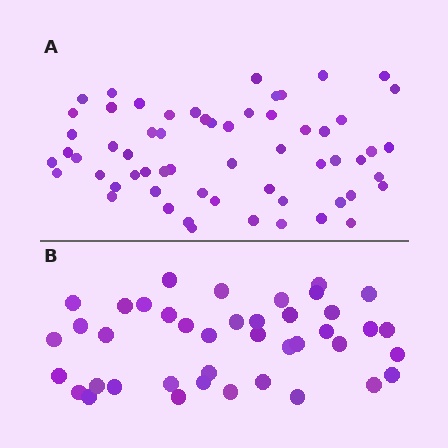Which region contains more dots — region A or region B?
Region A (the top region) has more dots.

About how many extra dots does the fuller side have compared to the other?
Region A has approximately 20 more dots than region B.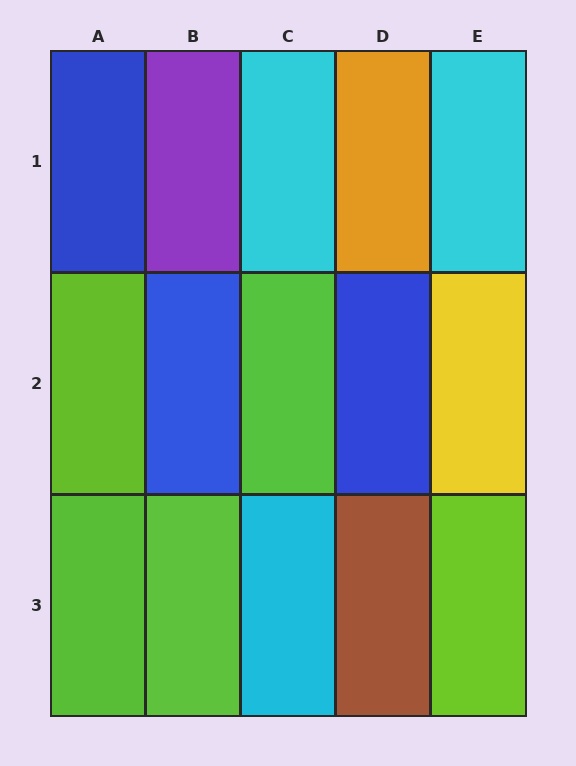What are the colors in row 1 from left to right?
Blue, purple, cyan, orange, cyan.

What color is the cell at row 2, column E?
Yellow.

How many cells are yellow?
1 cell is yellow.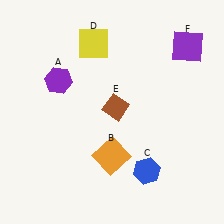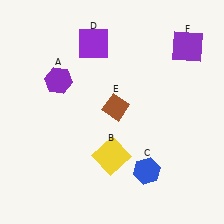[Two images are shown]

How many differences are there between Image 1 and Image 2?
There are 2 differences between the two images.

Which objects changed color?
B changed from orange to yellow. D changed from yellow to purple.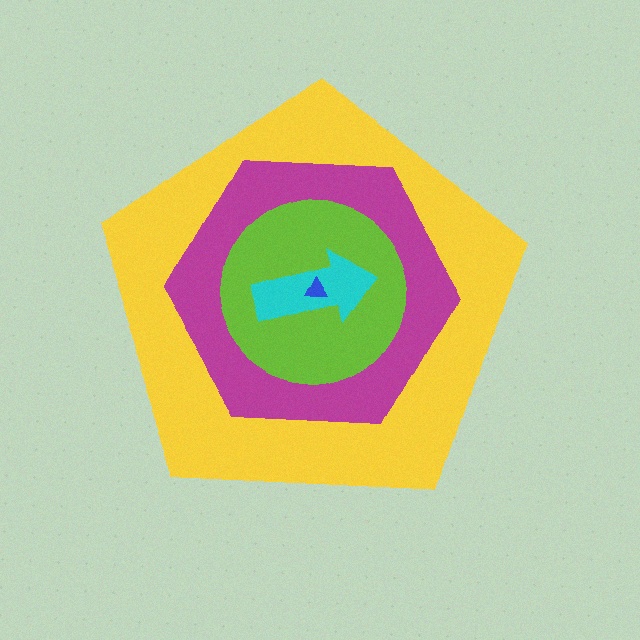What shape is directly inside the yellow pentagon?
The magenta hexagon.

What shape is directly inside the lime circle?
The cyan arrow.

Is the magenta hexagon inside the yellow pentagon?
Yes.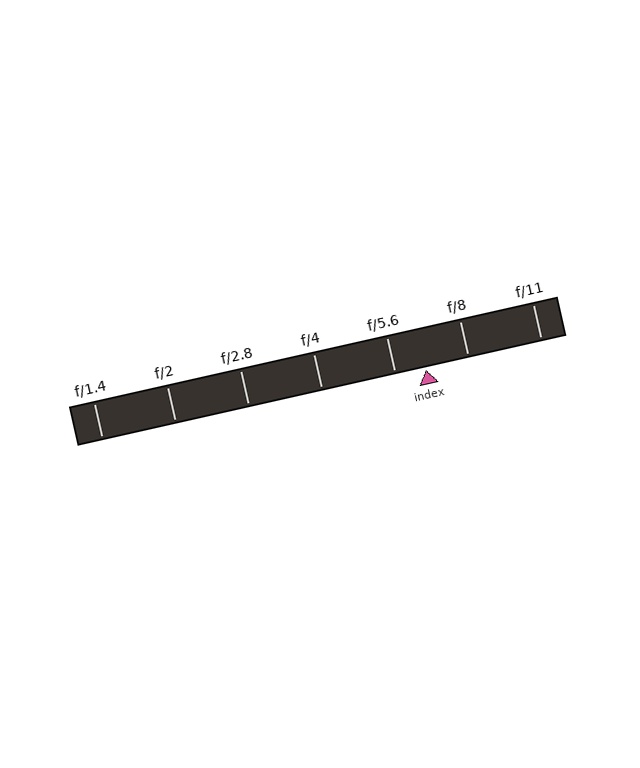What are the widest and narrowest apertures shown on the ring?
The widest aperture shown is f/1.4 and the narrowest is f/11.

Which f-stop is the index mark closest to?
The index mark is closest to f/5.6.